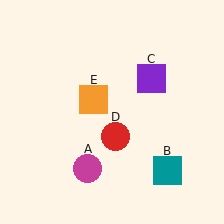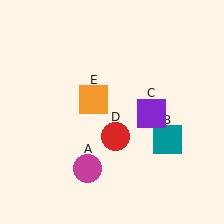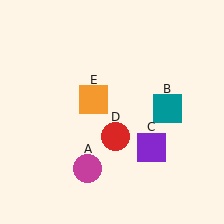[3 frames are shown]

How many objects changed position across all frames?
2 objects changed position: teal square (object B), purple square (object C).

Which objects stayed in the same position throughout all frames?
Magenta circle (object A) and red circle (object D) and orange square (object E) remained stationary.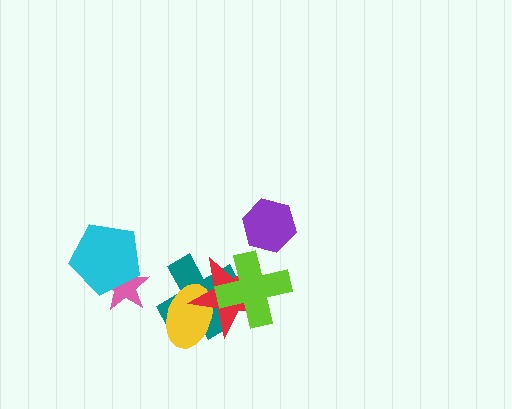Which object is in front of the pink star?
The cyan pentagon is in front of the pink star.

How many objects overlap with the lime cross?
2 objects overlap with the lime cross.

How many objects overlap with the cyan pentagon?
1 object overlaps with the cyan pentagon.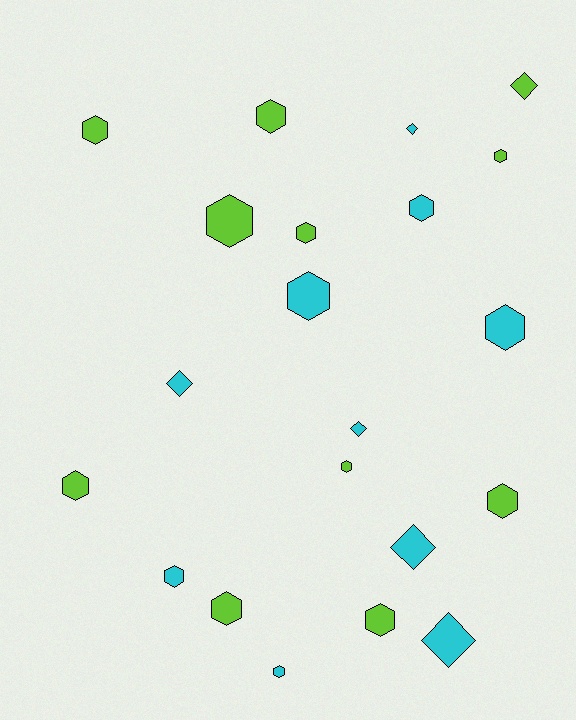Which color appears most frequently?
Lime, with 11 objects.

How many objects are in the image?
There are 21 objects.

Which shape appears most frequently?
Hexagon, with 15 objects.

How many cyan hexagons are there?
There are 5 cyan hexagons.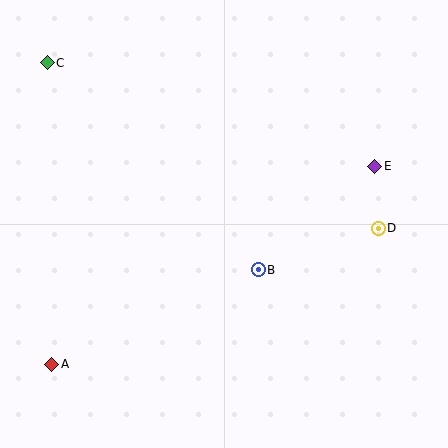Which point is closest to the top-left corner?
Point C is closest to the top-left corner.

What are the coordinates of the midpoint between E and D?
The midpoint between E and D is at (377, 197).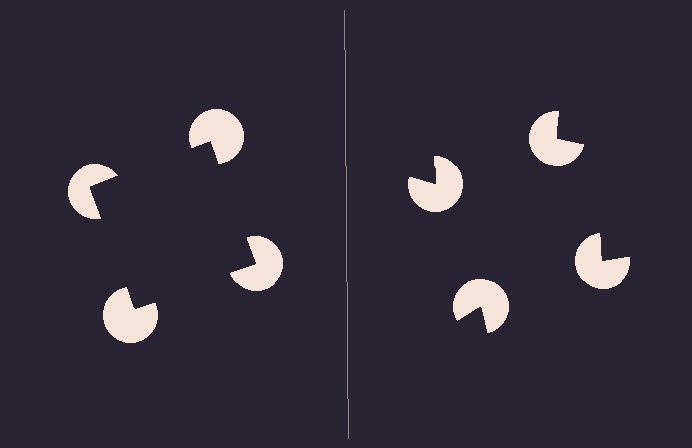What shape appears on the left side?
An illusory square.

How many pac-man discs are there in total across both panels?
8 — 4 on each side.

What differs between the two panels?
The pac-man discs are positioned identically on both sides; only the wedge orientations differ. On the left they align to a square; on the right they are misaligned.